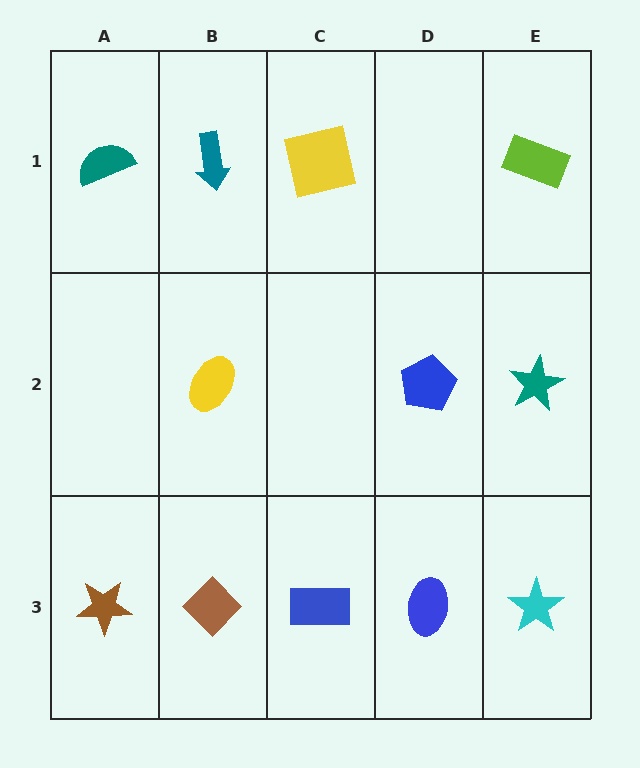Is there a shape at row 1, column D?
No, that cell is empty.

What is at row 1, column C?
A yellow square.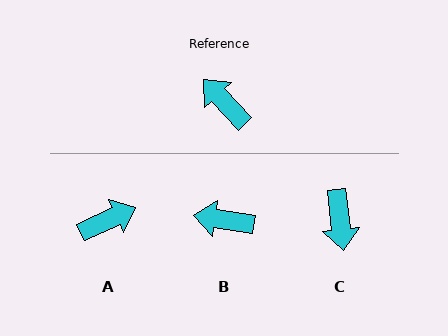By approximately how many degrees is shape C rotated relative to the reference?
Approximately 143 degrees counter-clockwise.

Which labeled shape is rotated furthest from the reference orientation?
C, about 143 degrees away.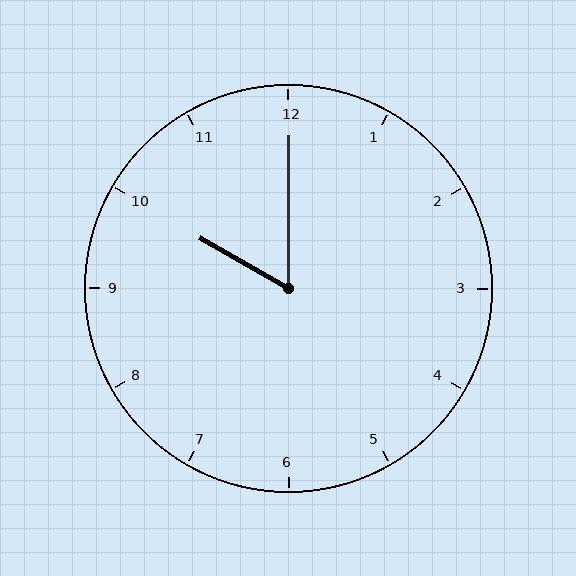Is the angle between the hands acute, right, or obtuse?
It is acute.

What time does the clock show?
10:00.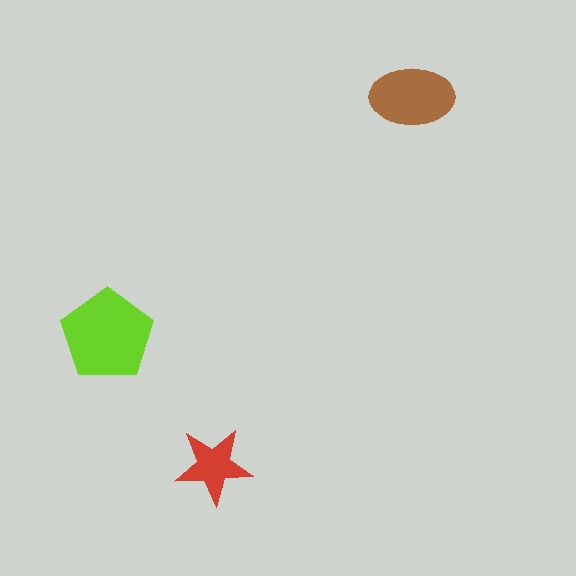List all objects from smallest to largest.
The red star, the brown ellipse, the lime pentagon.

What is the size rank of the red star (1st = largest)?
3rd.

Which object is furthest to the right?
The brown ellipse is rightmost.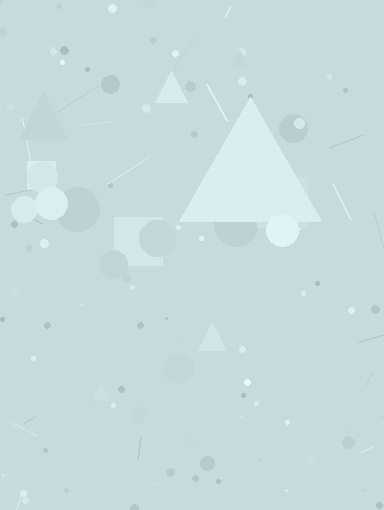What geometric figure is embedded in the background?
A triangle is embedded in the background.